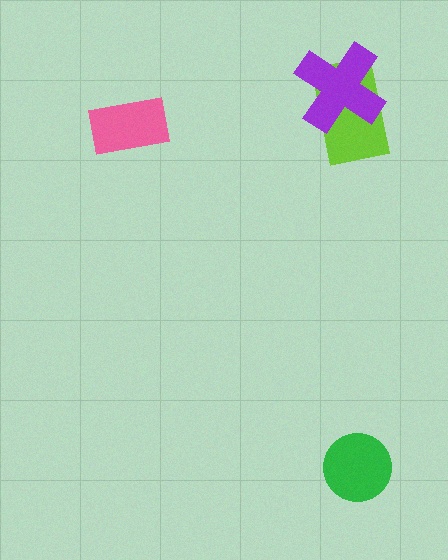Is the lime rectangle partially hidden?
Yes, it is partially covered by another shape.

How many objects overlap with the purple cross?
1 object overlaps with the purple cross.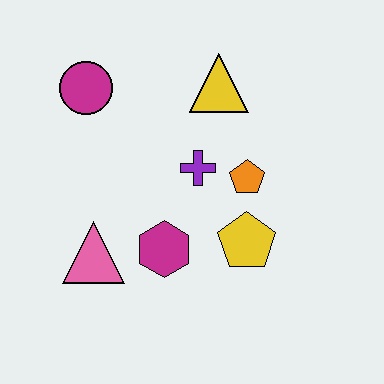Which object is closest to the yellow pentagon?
The orange pentagon is closest to the yellow pentagon.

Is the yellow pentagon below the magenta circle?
Yes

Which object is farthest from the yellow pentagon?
The magenta circle is farthest from the yellow pentagon.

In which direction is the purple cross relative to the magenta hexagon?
The purple cross is above the magenta hexagon.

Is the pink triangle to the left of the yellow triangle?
Yes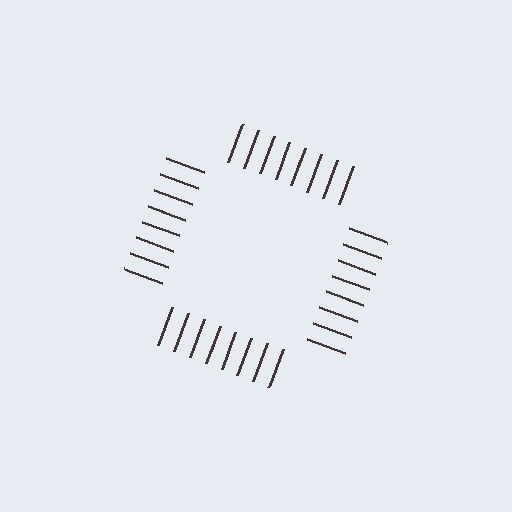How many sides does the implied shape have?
4 sides — the line-ends trace a square.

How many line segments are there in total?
32 — 8 along each of the 4 edges.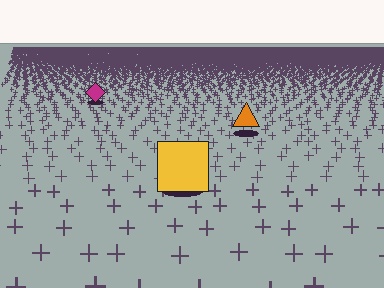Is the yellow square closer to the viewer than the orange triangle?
Yes. The yellow square is closer — you can tell from the texture gradient: the ground texture is coarser near it.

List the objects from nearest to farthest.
From nearest to farthest: the yellow square, the orange triangle, the magenta diamond.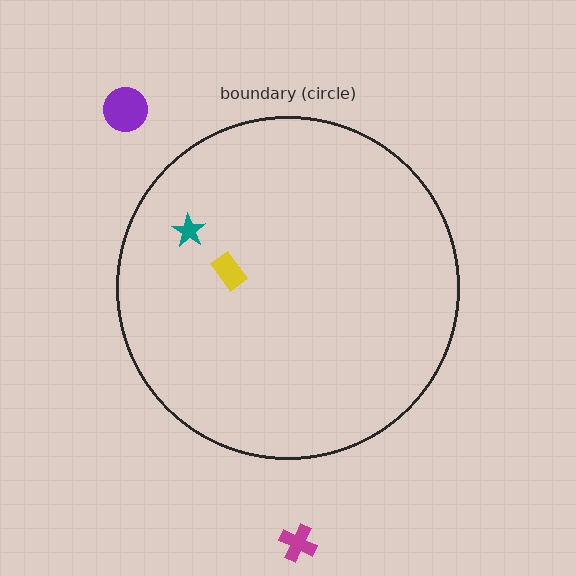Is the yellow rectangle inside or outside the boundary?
Inside.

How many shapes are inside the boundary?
2 inside, 2 outside.